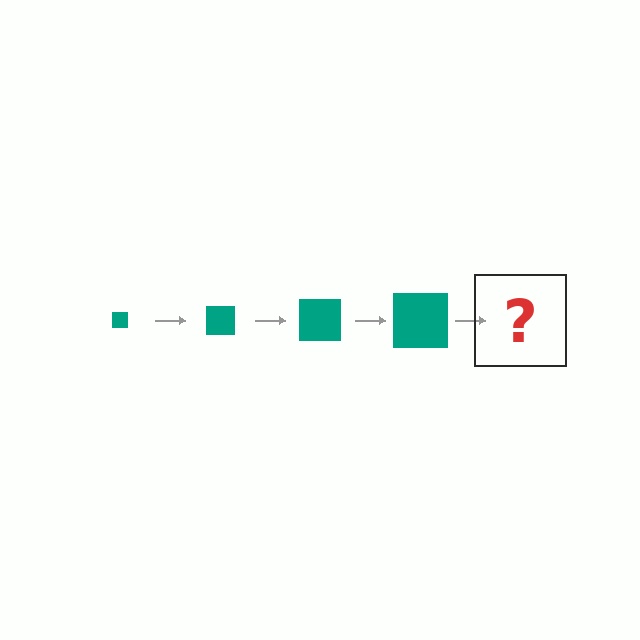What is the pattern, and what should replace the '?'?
The pattern is that the square gets progressively larger each step. The '?' should be a teal square, larger than the previous one.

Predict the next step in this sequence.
The next step is a teal square, larger than the previous one.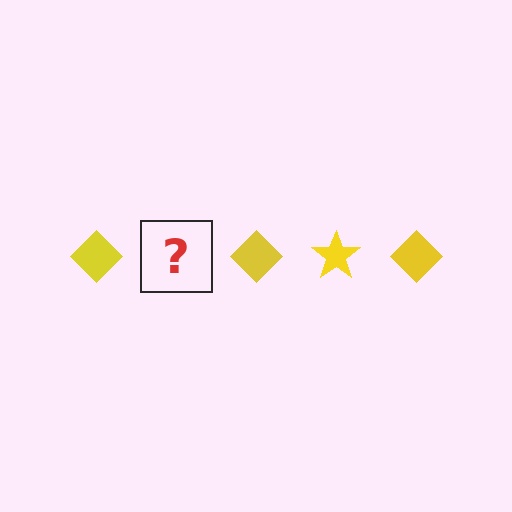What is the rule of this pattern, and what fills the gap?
The rule is that the pattern cycles through diamond, star shapes in yellow. The gap should be filled with a yellow star.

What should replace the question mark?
The question mark should be replaced with a yellow star.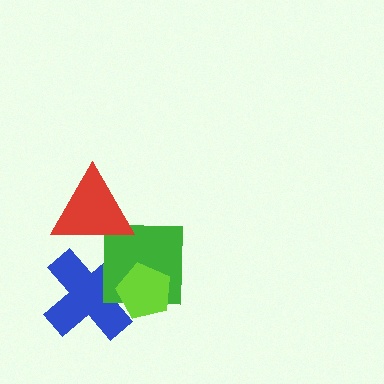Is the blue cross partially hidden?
Yes, it is partially covered by another shape.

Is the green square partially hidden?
Yes, it is partially covered by another shape.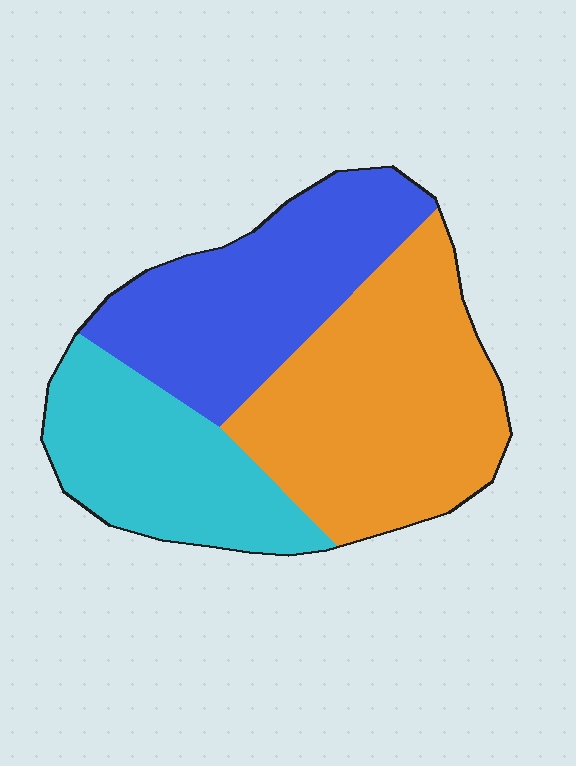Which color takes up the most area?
Orange, at roughly 40%.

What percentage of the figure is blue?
Blue covers around 30% of the figure.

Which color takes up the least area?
Cyan, at roughly 25%.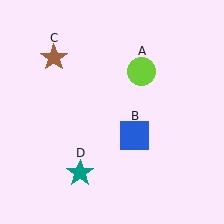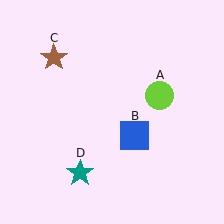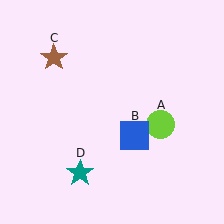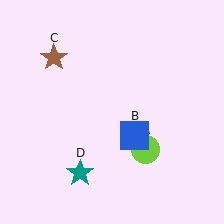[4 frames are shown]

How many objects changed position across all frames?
1 object changed position: lime circle (object A).